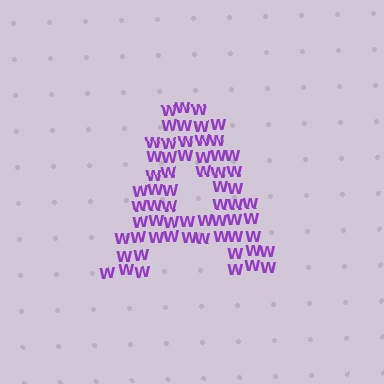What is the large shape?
The large shape is the letter A.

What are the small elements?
The small elements are letter W's.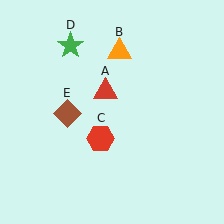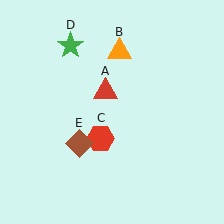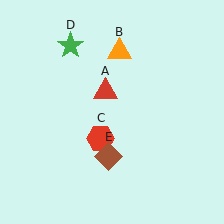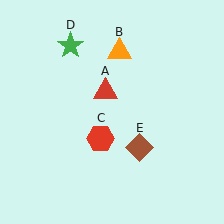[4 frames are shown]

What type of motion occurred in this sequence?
The brown diamond (object E) rotated counterclockwise around the center of the scene.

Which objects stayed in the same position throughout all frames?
Red triangle (object A) and orange triangle (object B) and red hexagon (object C) and green star (object D) remained stationary.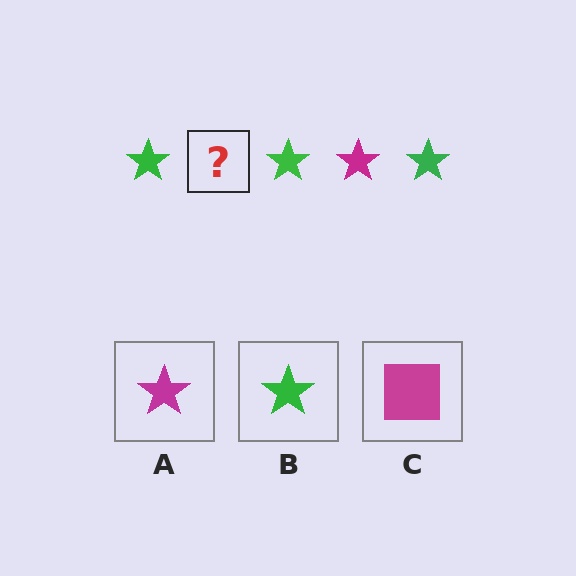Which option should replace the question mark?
Option A.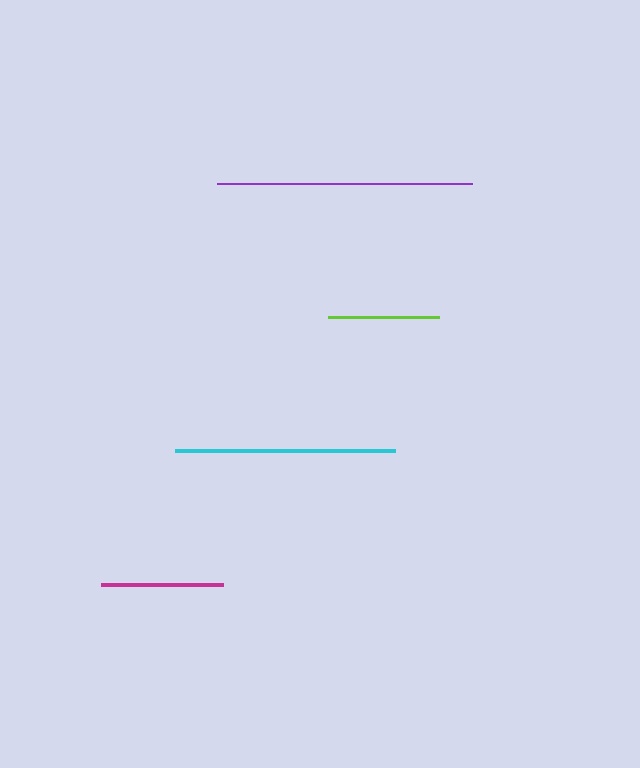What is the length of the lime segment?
The lime segment is approximately 111 pixels long.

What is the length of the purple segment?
The purple segment is approximately 255 pixels long.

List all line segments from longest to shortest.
From longest to shortest: purple, cyan, magenta, lime.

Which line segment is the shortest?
The lime line is the shortest at approximately 111 pixels.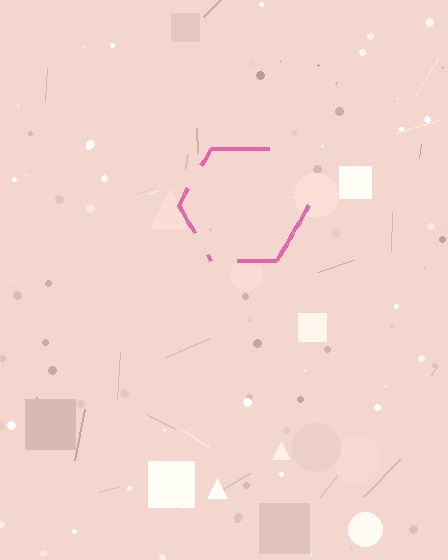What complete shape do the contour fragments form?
The contour fragments form a hexagon.